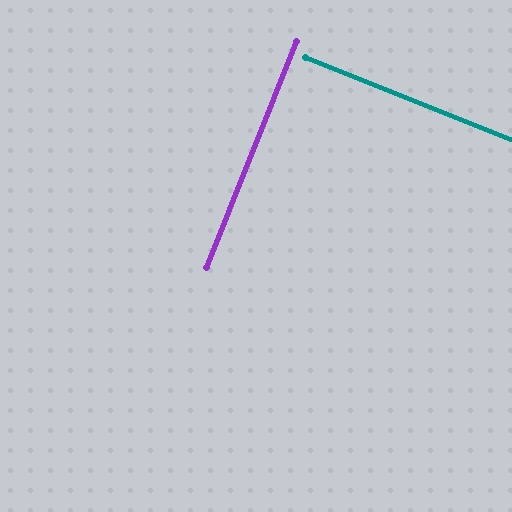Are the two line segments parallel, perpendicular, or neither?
Perpendicular — they meet at approximately 90°.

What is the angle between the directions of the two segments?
Approximately 90 degrees.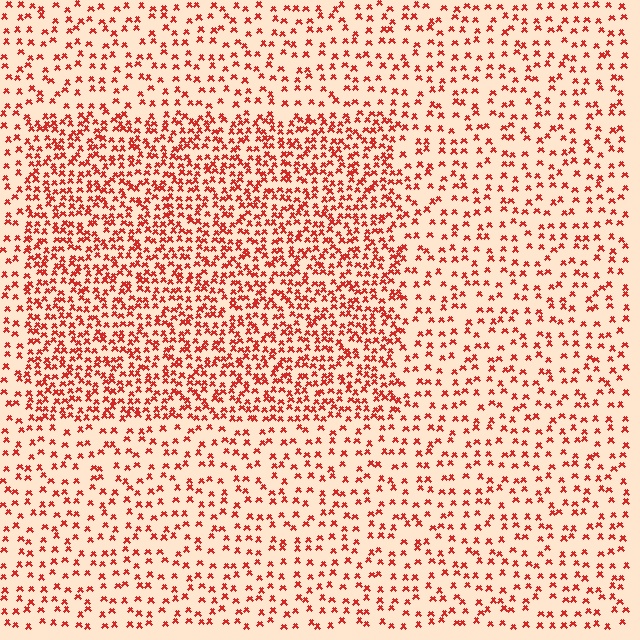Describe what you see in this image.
The image contains small red elements arranged at two different densities. A rectangle-shaped region is visible where the elements are more densely packed than the surrounding area.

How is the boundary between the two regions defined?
The boundary is defined by a change in element density (approximately 2.1x ratio). All elements are the same color, size, and shape.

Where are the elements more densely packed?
The elements are more densely packed inside the rectangle boundary.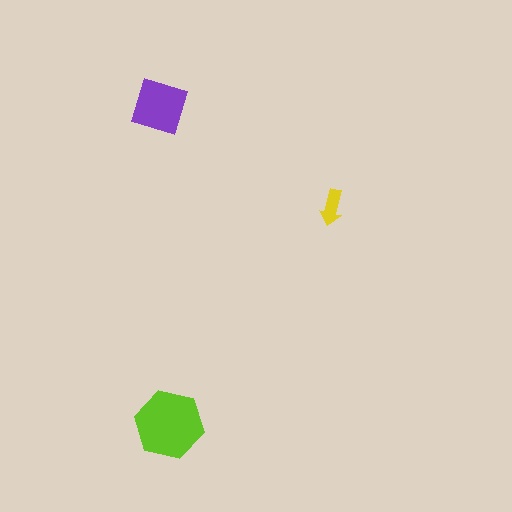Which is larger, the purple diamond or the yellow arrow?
The purple diamond.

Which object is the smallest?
The yellow arrow.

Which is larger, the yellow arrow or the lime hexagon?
The lime hexagon.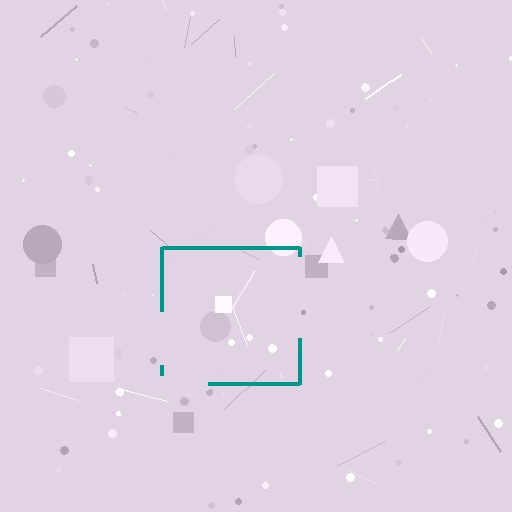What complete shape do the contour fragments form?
The contour fragments form a square.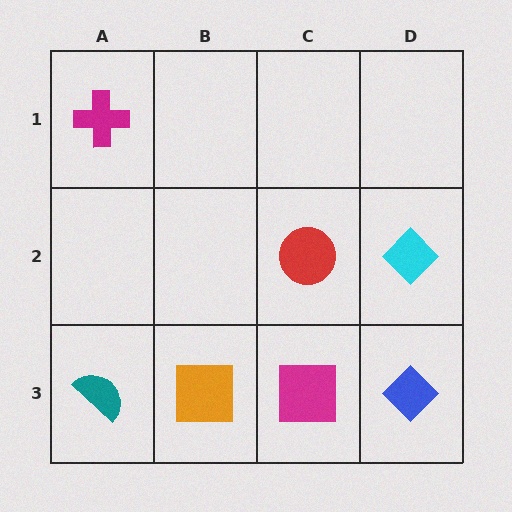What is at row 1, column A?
A magenta cross.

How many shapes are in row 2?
2 shapes.